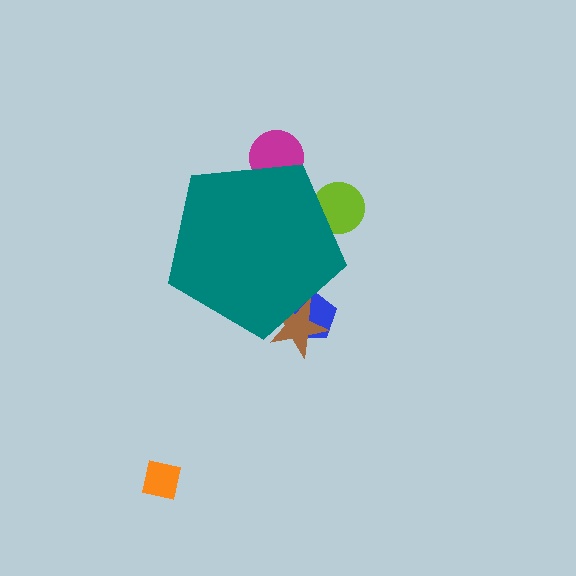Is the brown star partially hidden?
Yes, the brown star is partially hidden behind the teal pentagon.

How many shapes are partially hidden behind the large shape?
4 shapes are partially hidden.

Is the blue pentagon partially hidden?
Yes, the blue pentagon is partially hidden behind the teal pentagon.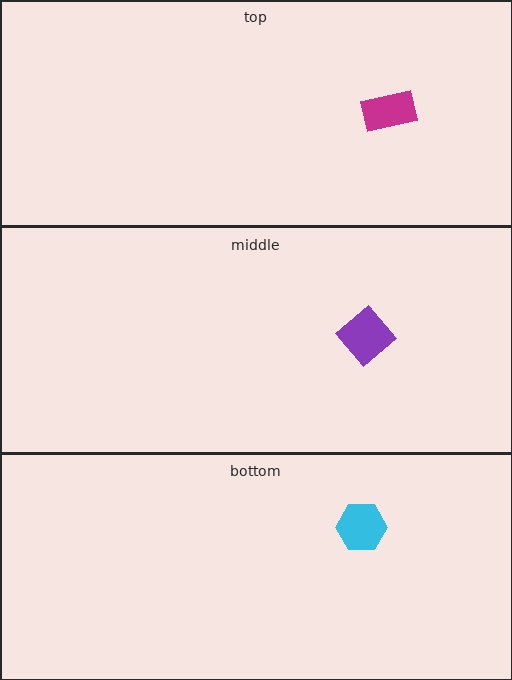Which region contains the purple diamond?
The middle region.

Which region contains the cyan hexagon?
The bottom region.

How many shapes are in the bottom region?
1.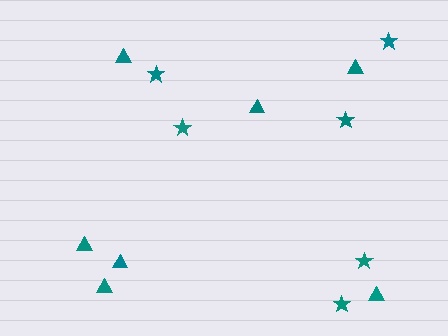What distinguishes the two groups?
There are 2 groups: one group of triangles (7) and one group of stars (6).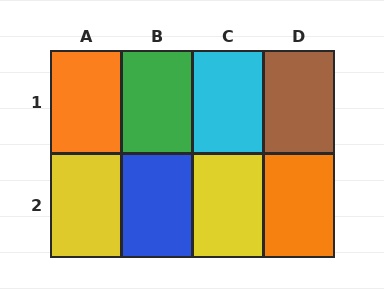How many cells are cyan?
1 cell is cyan.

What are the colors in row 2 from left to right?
Yellow, blue, yellow, orange.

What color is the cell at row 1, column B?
Green.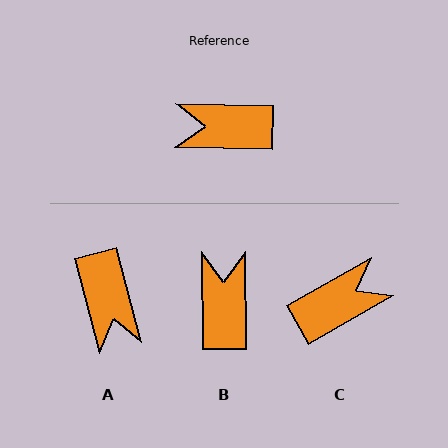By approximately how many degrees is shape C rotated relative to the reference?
Approximately 148 degrees clockwise.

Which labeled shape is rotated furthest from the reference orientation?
C, about 148 degrees away.